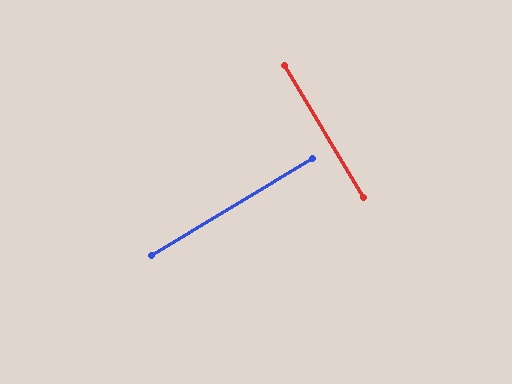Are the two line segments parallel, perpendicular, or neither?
Perpendicular — they meet at approximately 90°.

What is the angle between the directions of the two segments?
Approximately 90 degrees.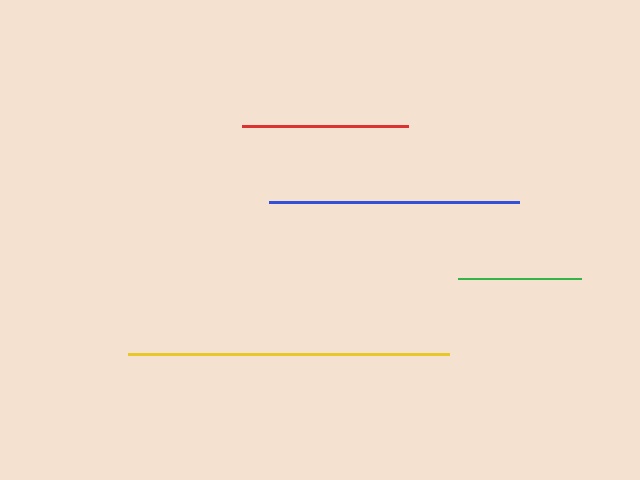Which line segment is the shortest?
The green line is the shortest at approximately 123 pixels.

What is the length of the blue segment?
The blue segment is approximately 250 pixels long.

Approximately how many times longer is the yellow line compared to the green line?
The yellow line is approximately 2.6 times the length of the green line.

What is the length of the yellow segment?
The yellow segment is approximately 322 pixels long.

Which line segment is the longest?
The yellow line is the longest at approximately 322 pixels.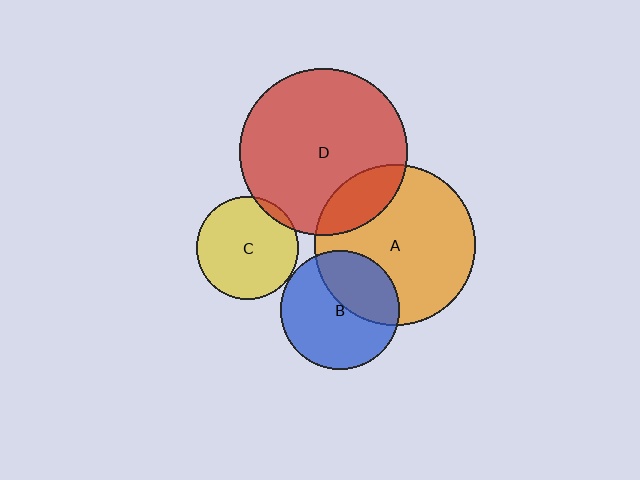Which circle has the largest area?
Circle D (red).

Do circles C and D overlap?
Yes.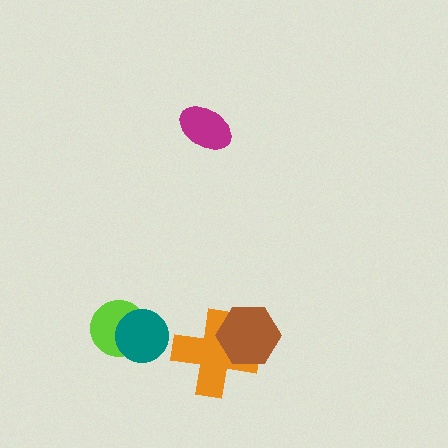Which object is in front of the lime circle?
The teal circle is in front of the lime circle.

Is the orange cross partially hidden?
Yes, it is partially covered by another shape.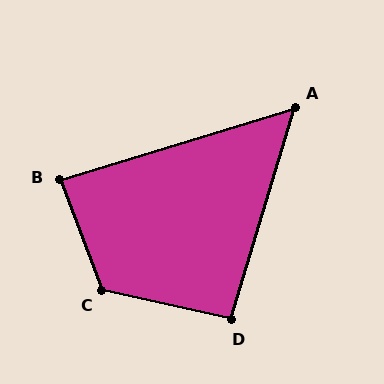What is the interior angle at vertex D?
Approximately 94 degrees (approximately right).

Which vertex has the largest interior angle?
C, at approximately 124 degrees.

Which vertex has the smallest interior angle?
A, at approximately 56 degrees.